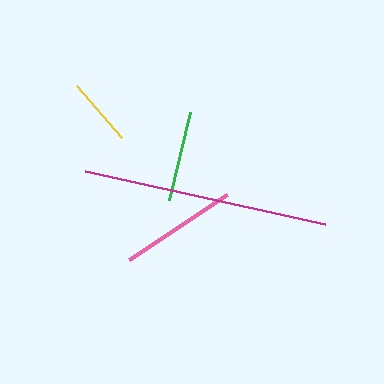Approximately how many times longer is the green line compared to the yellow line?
The green line is approximately 1.3 times the length of the yellow line.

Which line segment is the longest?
The magenta line is the longest at approximately 246 pixels.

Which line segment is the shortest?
The yellow line is the shortest at approximately 69 pixels.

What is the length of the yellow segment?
The yellow segment is approximately 69 pixels long.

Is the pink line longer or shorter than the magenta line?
The magenta line is longer than the pink line.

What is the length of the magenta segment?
The magenta segment is approximately 246 pixels long.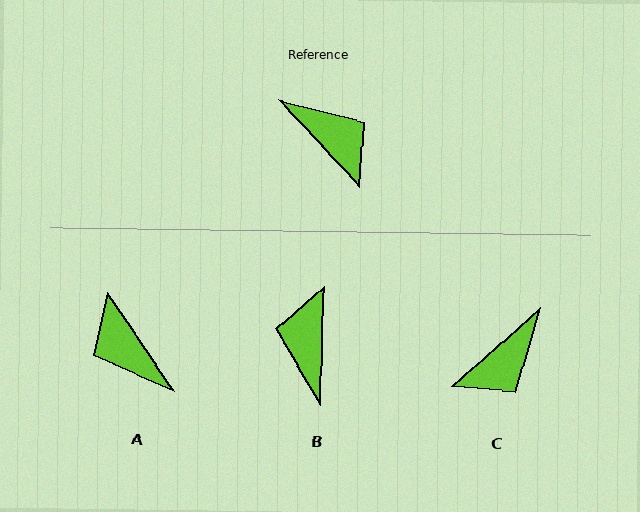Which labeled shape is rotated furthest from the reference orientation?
A, about 171 degrees away.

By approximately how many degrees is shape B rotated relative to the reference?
Approximately 135 degrees counter-clockwise.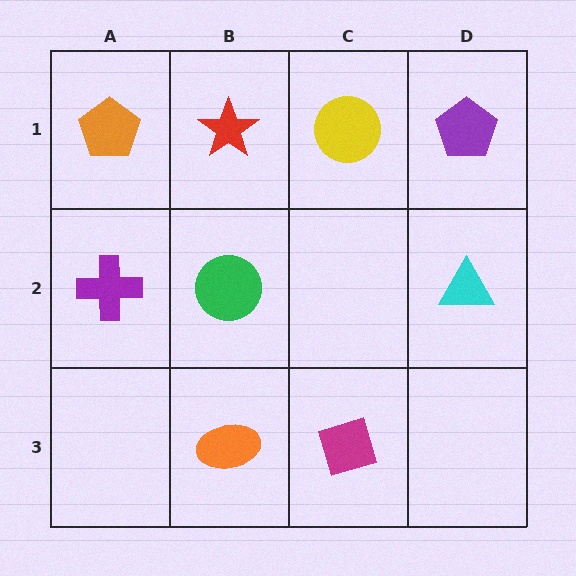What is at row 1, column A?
An orange pentagon.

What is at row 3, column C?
A magenta diamond.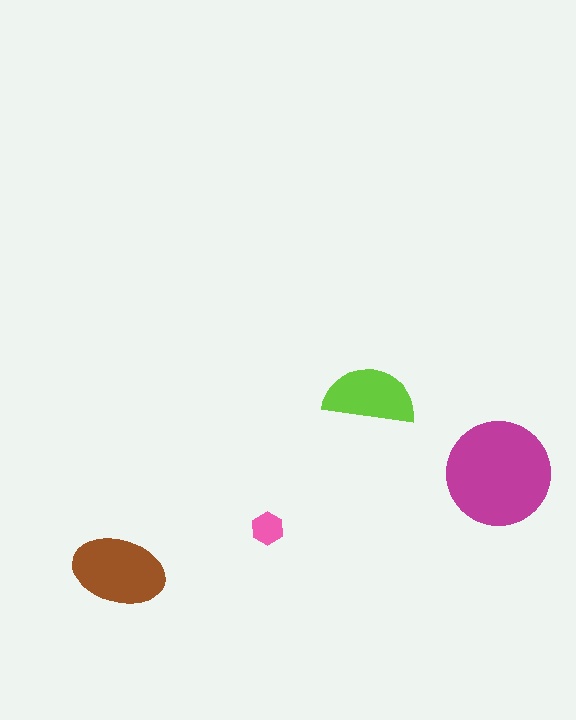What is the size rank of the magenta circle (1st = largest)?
1st.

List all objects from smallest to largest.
The pink hexagon, the lime semicircle, the brown ellipse, the magenta circle.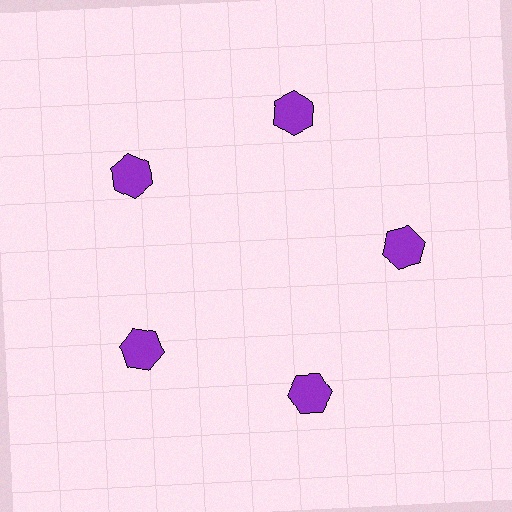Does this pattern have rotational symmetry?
Yes, this pattern has 5-fold rotational symmetry. It looks the same after rotating 72 degrees around the center.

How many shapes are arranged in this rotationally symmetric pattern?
There are 5 shapes, arranged in 5 groups of 1.